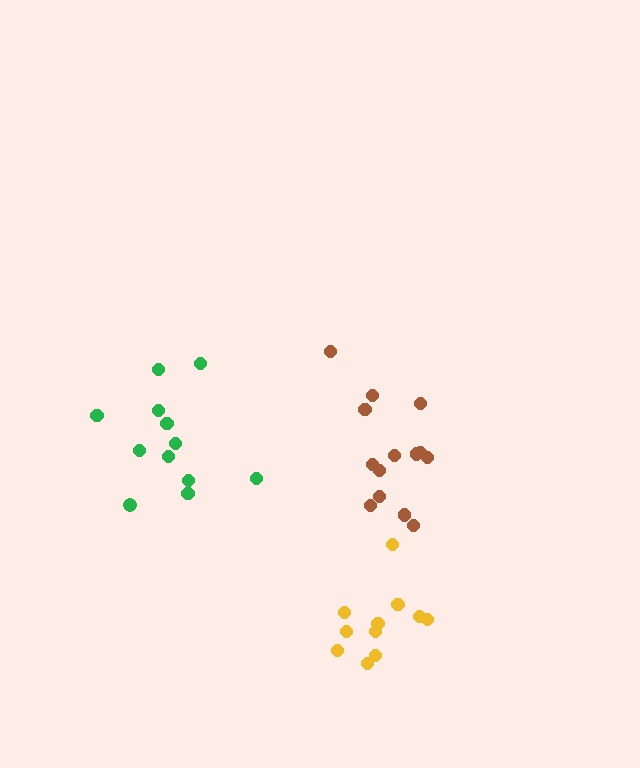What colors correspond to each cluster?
The clusters are colored: yellow, brown, green.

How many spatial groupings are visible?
There are 3 spatial groupings.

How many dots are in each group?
Group 1: 11 dots, Group 2: 14 dots, Group 3: 12 dots (37 total).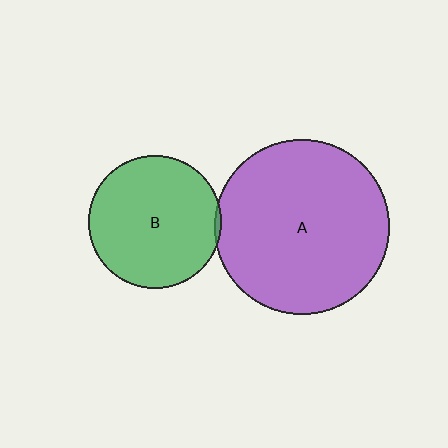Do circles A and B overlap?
Yes.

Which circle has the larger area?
Circle A (purple).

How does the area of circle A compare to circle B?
Approximately 1.8 times.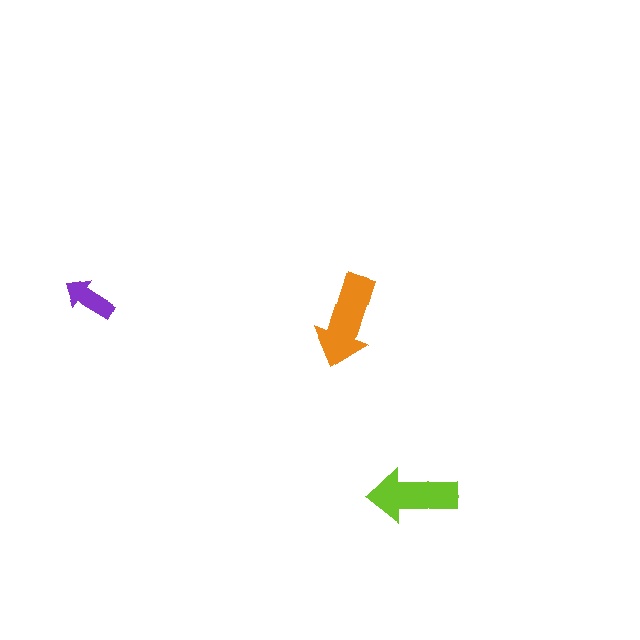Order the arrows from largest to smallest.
the orange one, the lime one, the purple one.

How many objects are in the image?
There are 3 objects in the image.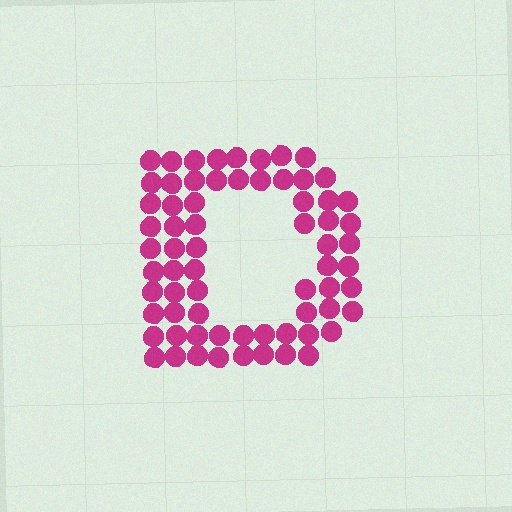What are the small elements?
The small elements are circles.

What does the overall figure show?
The overall figure shows the letter D.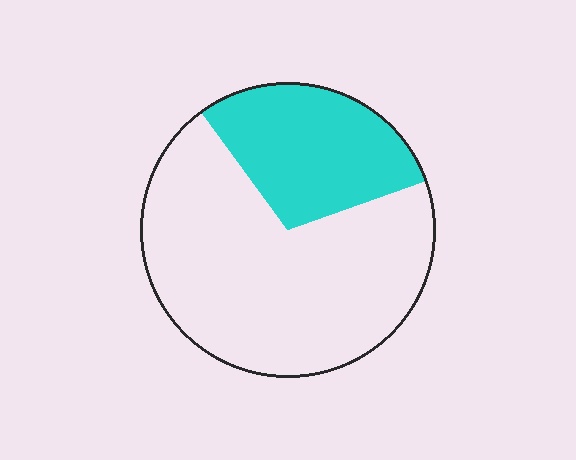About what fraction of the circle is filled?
About one third (1/3).